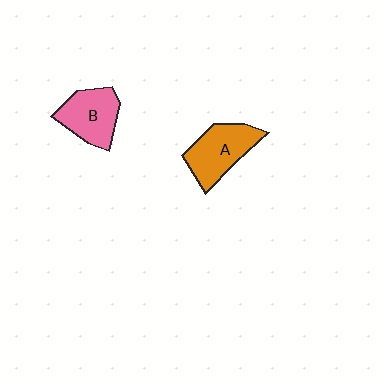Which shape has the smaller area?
Shape B (pink).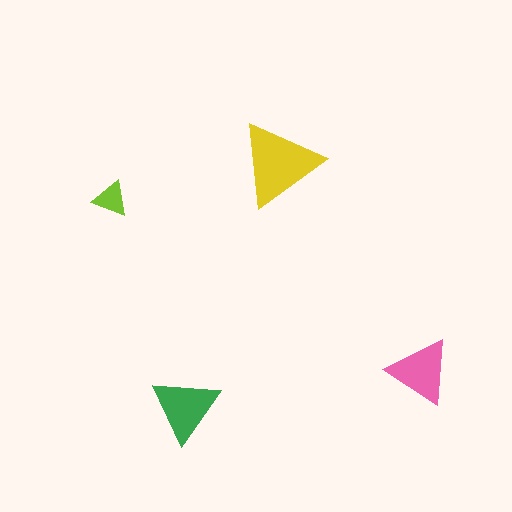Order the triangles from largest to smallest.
the yellow one, the green one, the pink one, the lime one.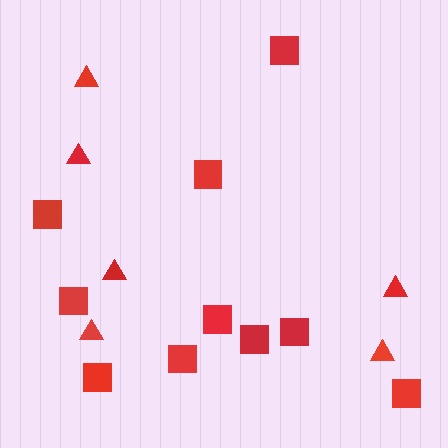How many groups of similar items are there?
There are 2 groups: one group of squares (10) and one group of triangles (6).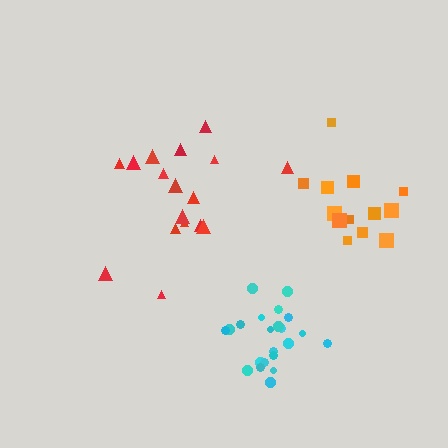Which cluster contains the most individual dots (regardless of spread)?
Cyan (22).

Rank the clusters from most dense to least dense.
cyan, orange, red.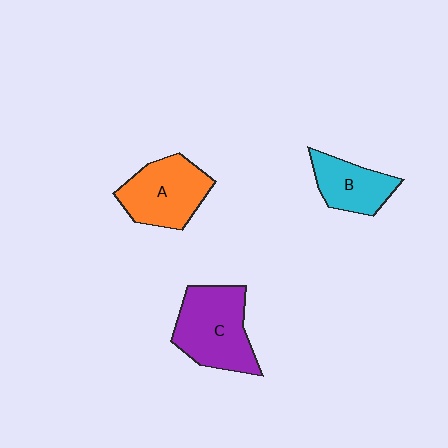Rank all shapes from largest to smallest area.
From largest to smallest: C (purple), A (orange), B (cyan).